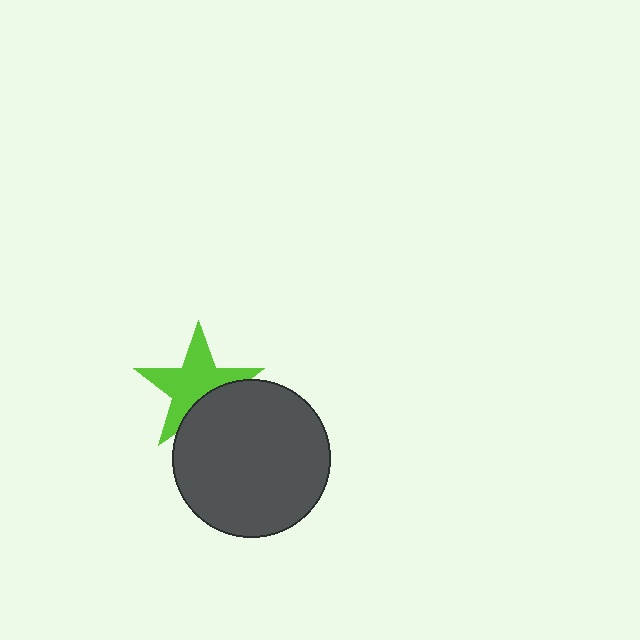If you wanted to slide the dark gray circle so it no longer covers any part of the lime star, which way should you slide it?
Slide it down — that is the most direct way to separate the two shapes.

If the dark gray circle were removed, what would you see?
You would see the complete lime star.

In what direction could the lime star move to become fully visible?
The lime star could move up. That would shift it out from behind the dark gray circle entirely.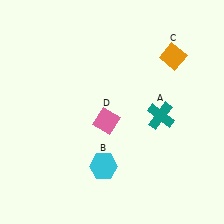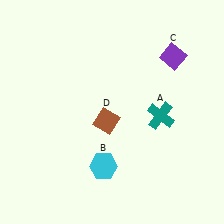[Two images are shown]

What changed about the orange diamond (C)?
In Image 1, C is orange. In Image 2, it changed to purple.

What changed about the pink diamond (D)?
In Image 1, D is pink. In Image 2, it changed to brown.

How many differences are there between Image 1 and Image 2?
There are 2 differences between the two images.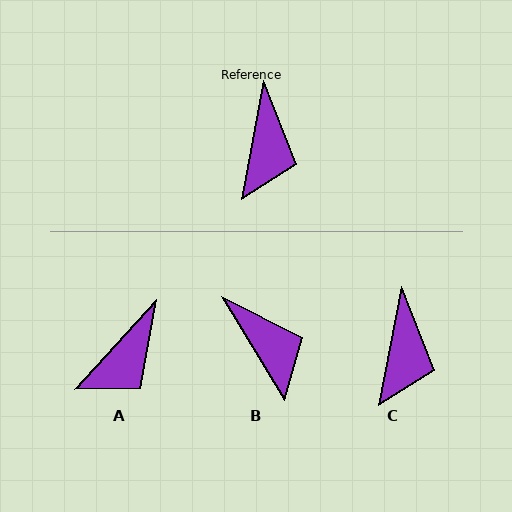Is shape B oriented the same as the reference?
No, it is off by about 42 degrees.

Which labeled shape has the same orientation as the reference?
C.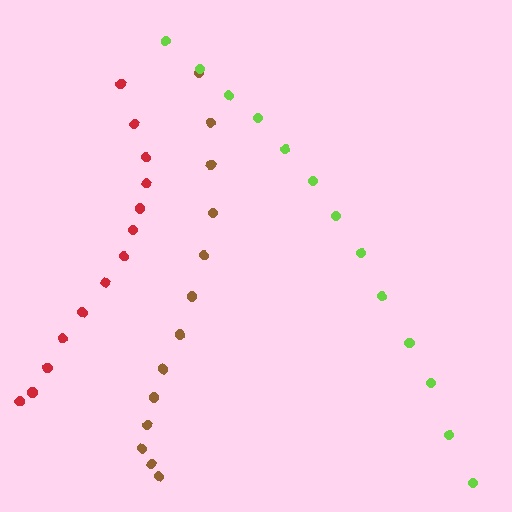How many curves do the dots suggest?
There are 3 distinct paths.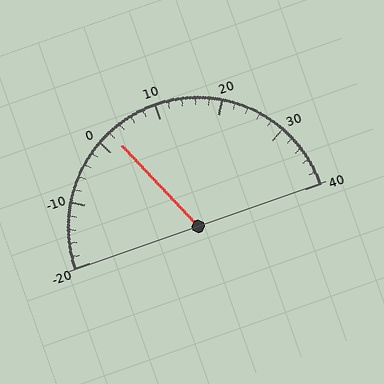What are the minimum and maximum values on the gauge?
The gauge ranges from -20 to 40.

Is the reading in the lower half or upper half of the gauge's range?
The reading is in the lower half of the range (-20 to 40).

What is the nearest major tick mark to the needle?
The nearest major tick mark is 0.